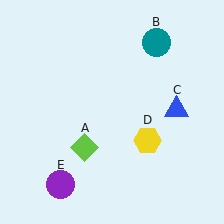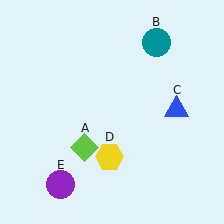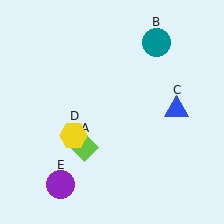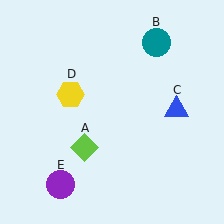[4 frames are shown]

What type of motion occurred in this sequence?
The yellow hexagon (object D) rotated clockwise around the center of the scene.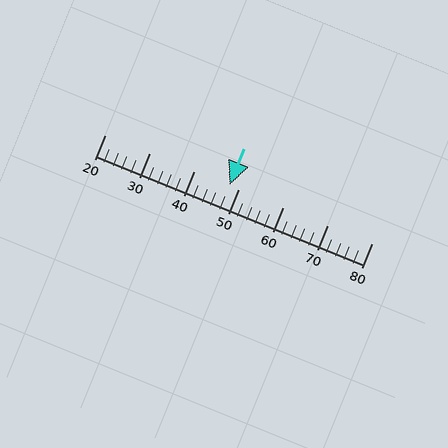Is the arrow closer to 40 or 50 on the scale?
The arrow is closer to 50.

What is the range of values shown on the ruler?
The ruler shows values from 20 to 80.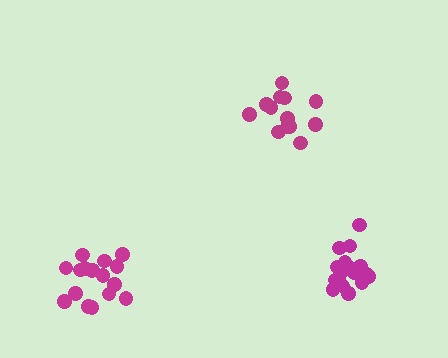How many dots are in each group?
Group 1: 13 dots, Group 2: 18 dots, Group 3: 19 dots (50 total).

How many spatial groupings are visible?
There are 3 spatial groupings.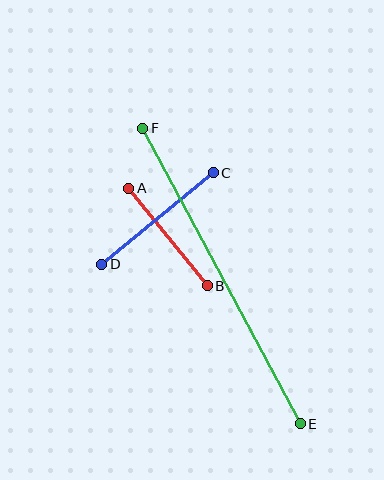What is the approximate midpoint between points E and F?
The midpoint is at approximately (221, 276) pixels.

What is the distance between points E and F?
The distance is approximately 335 pixels.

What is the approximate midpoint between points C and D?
The midpoint is at approximately (157, 219) pixels.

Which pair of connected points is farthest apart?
Points E and F are farthest apart.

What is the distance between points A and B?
The distance is approximately 125 pixels.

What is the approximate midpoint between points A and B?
The midpoint is at approximately (168, 237) pixels.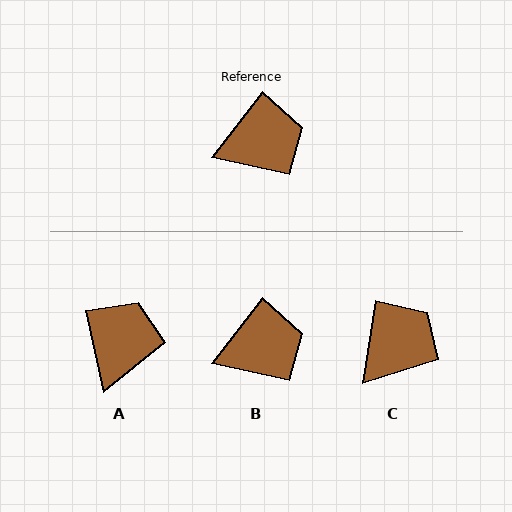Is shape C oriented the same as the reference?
No, it is off by about 29 degrees.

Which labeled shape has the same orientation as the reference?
B.